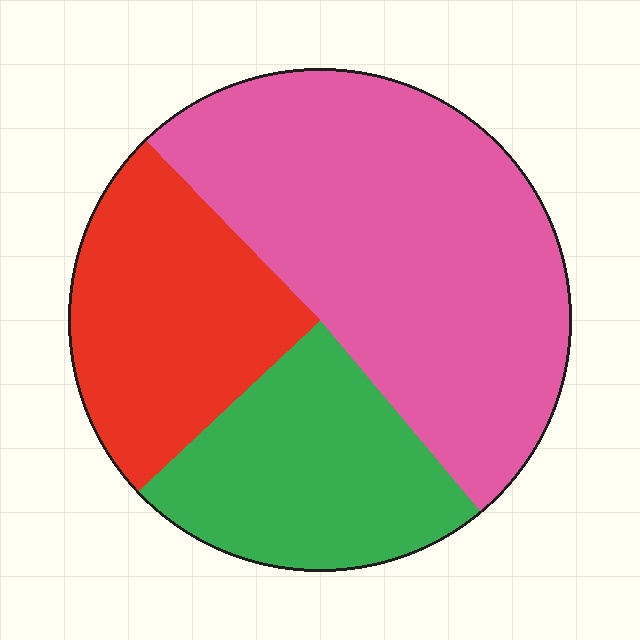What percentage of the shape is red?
Red covers 25% of the shape.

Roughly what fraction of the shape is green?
Green takes up about one quarter (1/4) of the shape.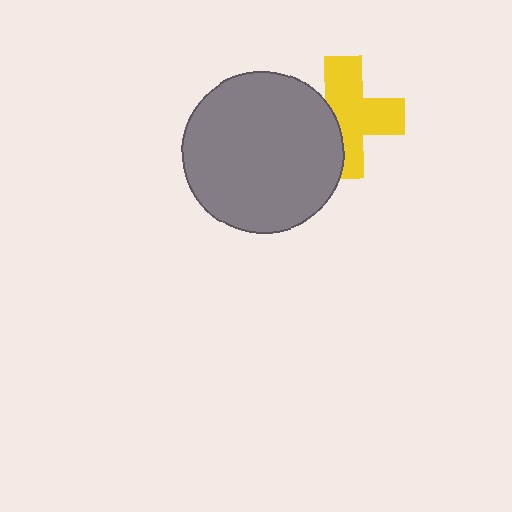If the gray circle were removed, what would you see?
You would see the complete yellow cross.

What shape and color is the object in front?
The object in front is a gray circle.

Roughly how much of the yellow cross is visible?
Most of it is visible (roughly 66%).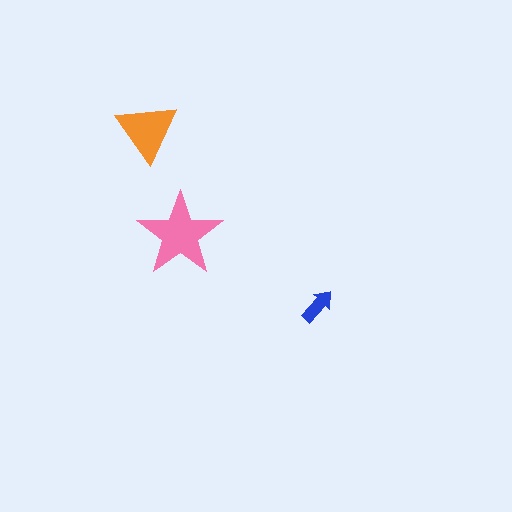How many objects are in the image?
There are 3 objects in the image.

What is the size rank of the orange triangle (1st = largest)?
2nd.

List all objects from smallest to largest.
The blue arrow, the orange triangle, the pink star.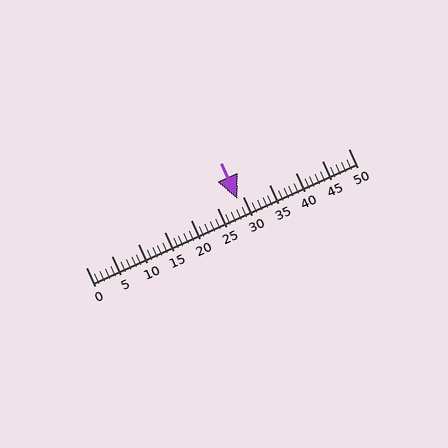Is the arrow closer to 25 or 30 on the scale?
The arrow is closer to 30.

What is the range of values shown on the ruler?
The ruler shows values from 0 to 50.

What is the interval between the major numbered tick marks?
The major tick marks are spaced 5 units apart.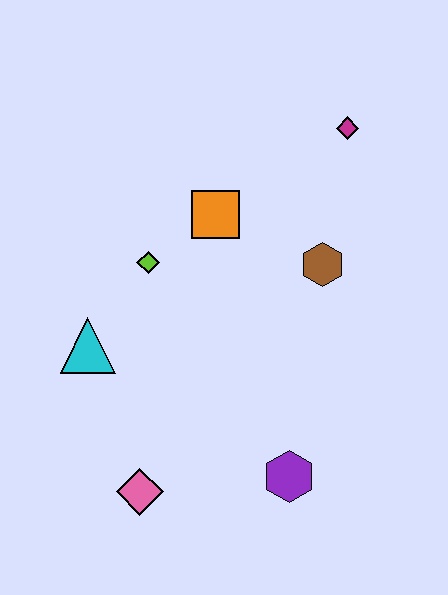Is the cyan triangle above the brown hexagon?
No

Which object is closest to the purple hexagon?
The pink diamond is closest to the purple hexagon.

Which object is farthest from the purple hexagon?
The magenta diamond is farthest from the purple hexagon.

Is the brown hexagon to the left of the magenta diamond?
Yes